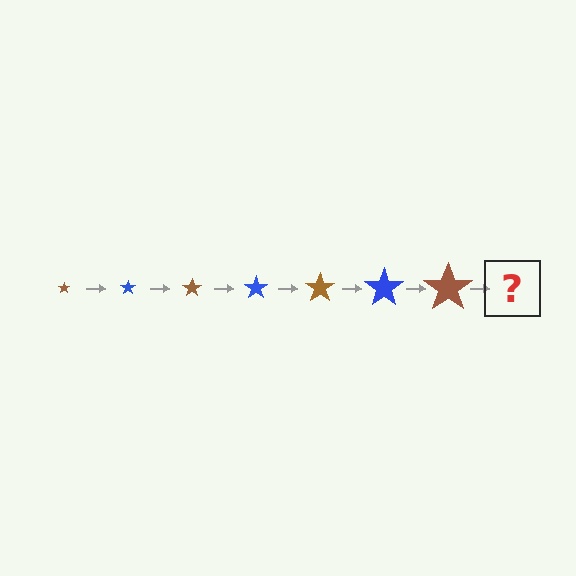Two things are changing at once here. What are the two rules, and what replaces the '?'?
The two rules are that the star grows larger each step and the color cycles through brown and blue. The '?' should be a blue star, larger than the previous one.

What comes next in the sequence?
The next element should be a blue star, larger than the previous one.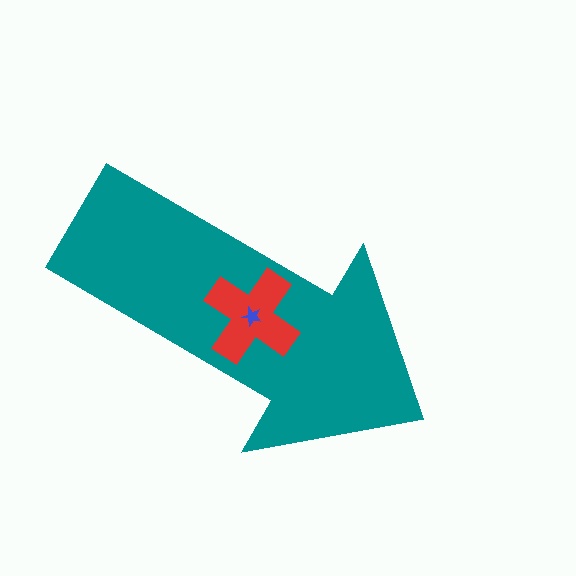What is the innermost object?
The blue star.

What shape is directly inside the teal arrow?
The red cross.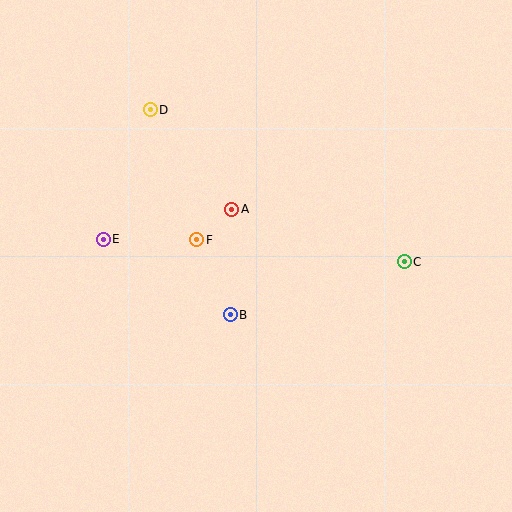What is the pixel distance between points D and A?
The distance between D and A is 129 pixels.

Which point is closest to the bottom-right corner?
Point C is closest to the bottom-right corner.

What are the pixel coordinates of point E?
Point E is at (103, 239).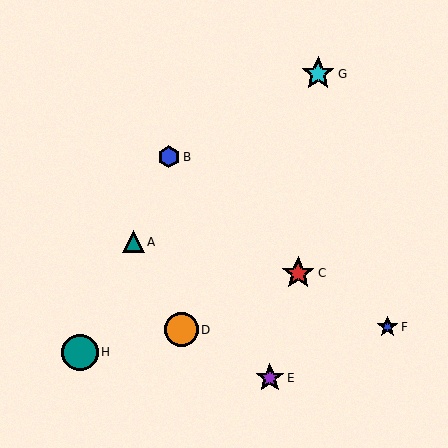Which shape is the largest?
The teal circle (labeled H) is the largest.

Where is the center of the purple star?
The center of the purple star is at (270, 378).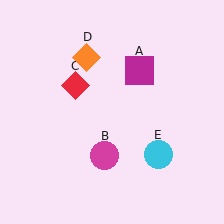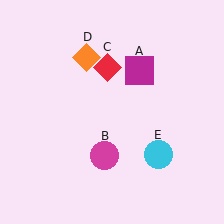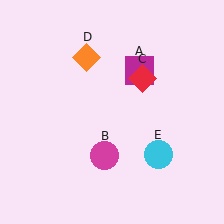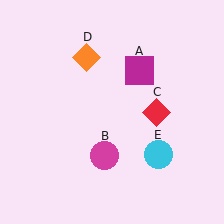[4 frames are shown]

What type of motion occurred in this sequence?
The red diamond (object C) rotated clockwise around the center of the scene.